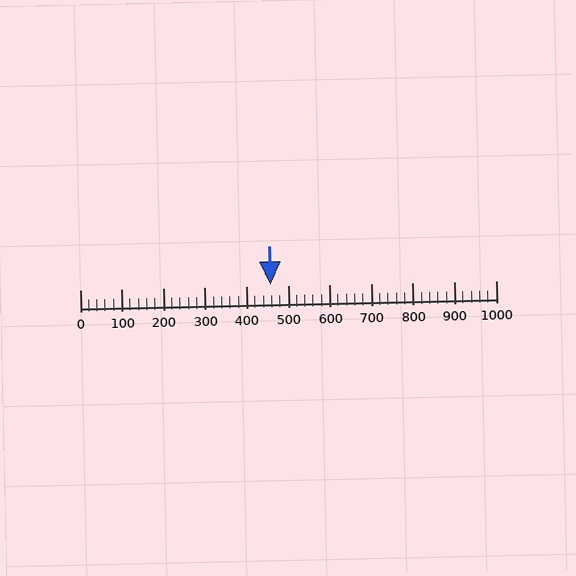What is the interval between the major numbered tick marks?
The major tick marks are spaced 100 units apart.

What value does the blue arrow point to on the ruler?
The blue arrow points to approximately 458.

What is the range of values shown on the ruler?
The ruler shows values from 0 to 1000.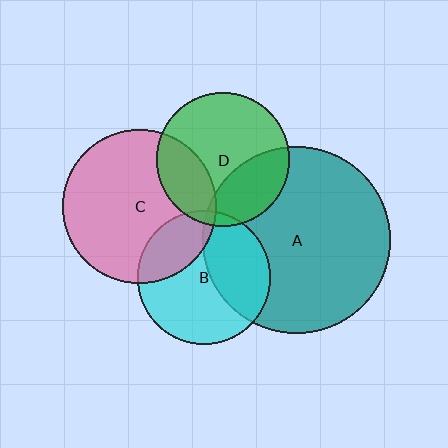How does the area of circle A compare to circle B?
Approximately 2.0 times.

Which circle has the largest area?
Circle A (teal).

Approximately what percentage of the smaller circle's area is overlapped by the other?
Approximately 25%.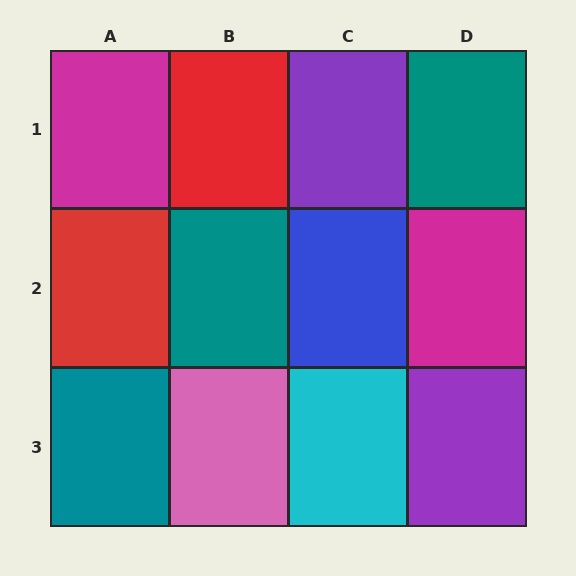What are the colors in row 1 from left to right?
Magenta, red, purple, teal.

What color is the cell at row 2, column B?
Teal.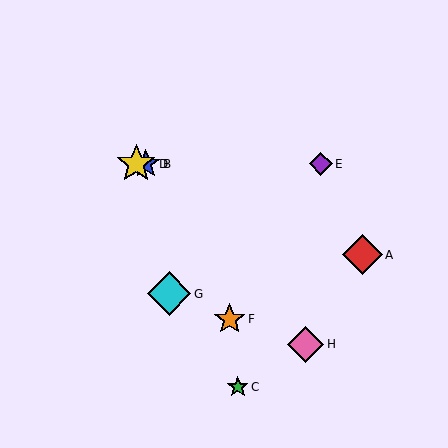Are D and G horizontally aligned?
No, D is at y≈164 and G is at y≈294.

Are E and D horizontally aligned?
Yes, both are at y≈164.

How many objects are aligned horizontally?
3 objects (B, D, E) are aligned horizontally.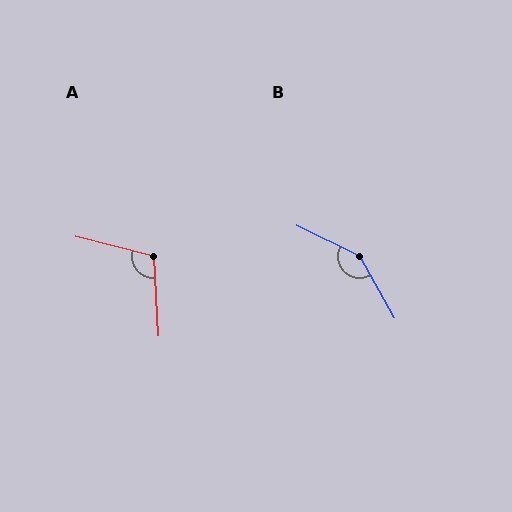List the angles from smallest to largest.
A (108°), B (145°).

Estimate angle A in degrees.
Approximately 108 degrees.